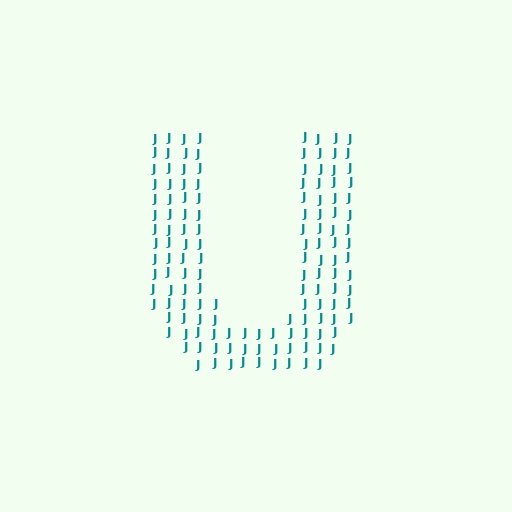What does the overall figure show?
The overall figure shows the letter U.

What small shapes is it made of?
It is made of small letter J's.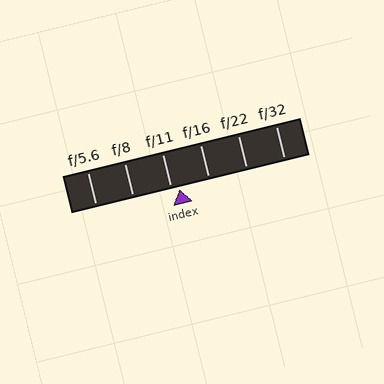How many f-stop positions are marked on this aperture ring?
There are 6 f-stop positions marked.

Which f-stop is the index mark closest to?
The index mark is closest to f/11.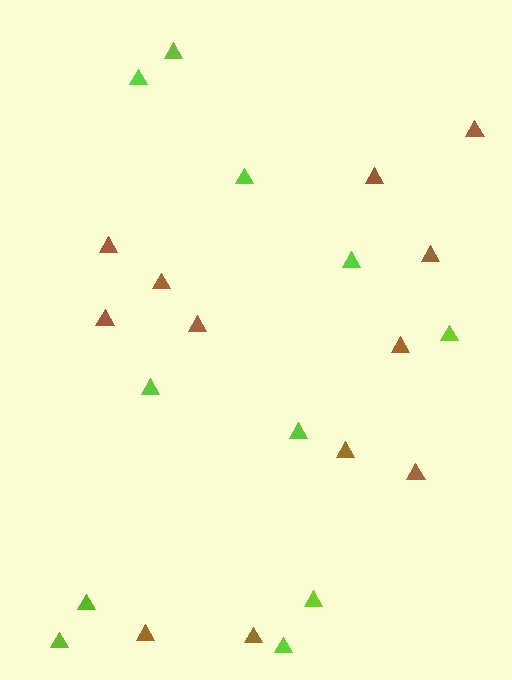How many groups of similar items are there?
There are 2 groups: one group of lime triangles (11) and one group of brown triangles (12).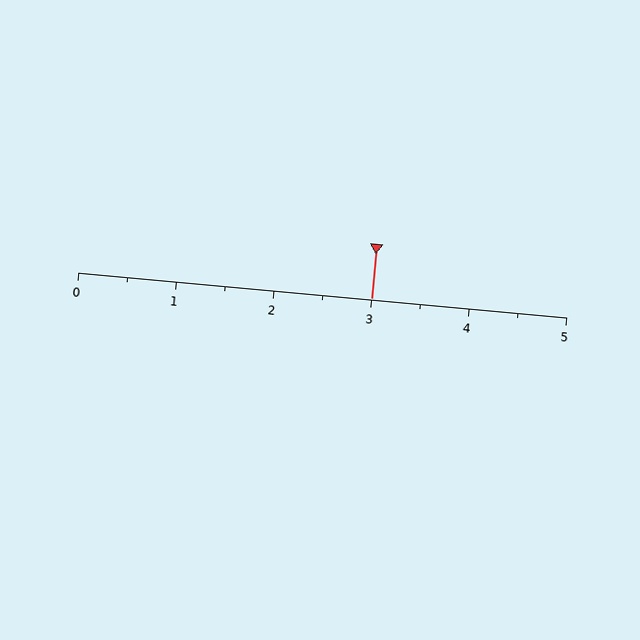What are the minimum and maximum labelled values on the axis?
The axis runs from 0 to 5.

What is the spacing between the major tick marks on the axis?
The major ticks are spaced 1 apart.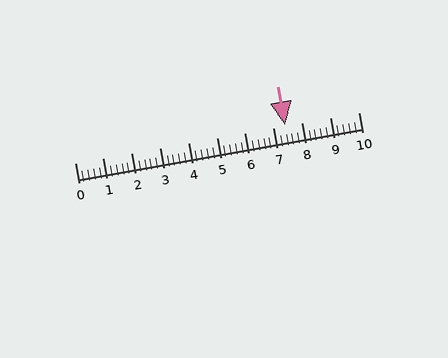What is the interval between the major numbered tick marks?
The major tick marks are spaced 1 units apart.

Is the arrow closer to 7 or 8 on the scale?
The arrow is closer to 7.